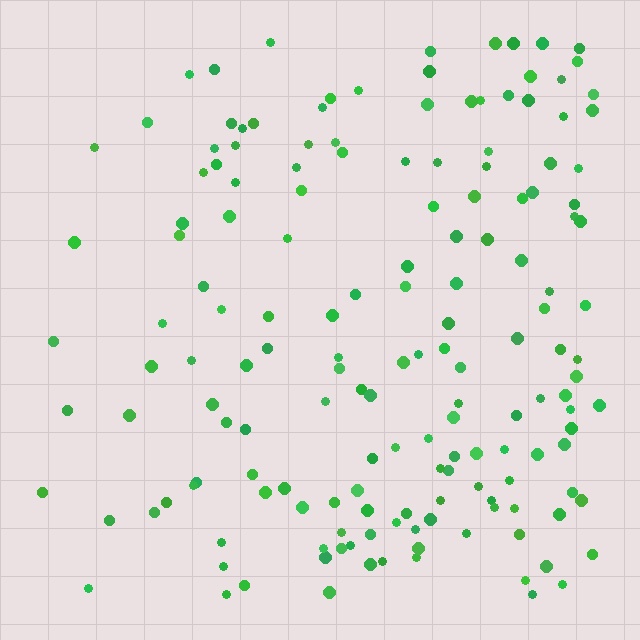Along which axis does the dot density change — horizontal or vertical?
Horizontal.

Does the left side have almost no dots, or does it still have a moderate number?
Still a moderate number, just noticeably fewer than the right.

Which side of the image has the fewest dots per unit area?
The left.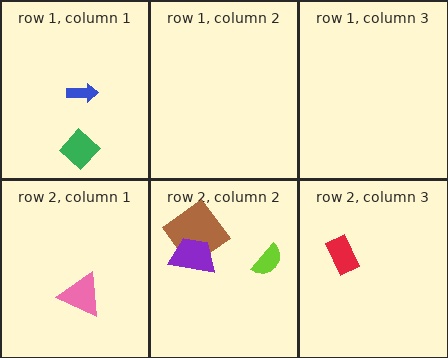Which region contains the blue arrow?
The row 1, column 1 region.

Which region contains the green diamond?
The row 1, column 1 region.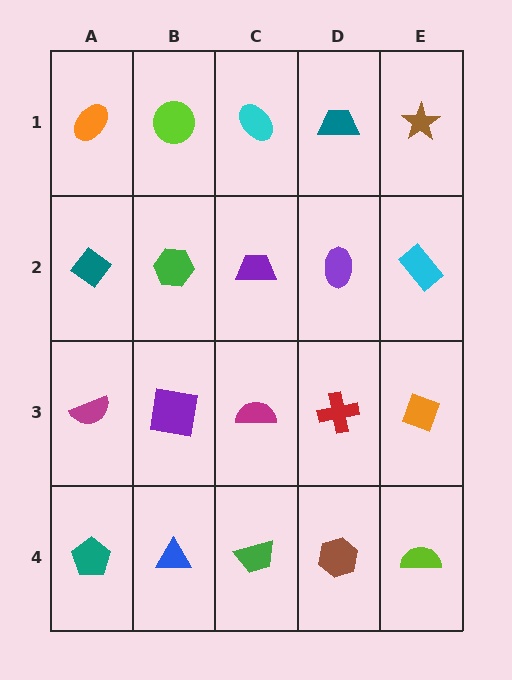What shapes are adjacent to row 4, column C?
A magenta semicircle (row 3, column C), a blue triangle (row 4, column B), a brown hexagon (row 4, column D).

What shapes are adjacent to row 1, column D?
A purple ellipse (row 2, column D), a cyan ellipse (row 1, column C), a brown star (row 1, column E).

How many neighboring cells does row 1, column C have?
3.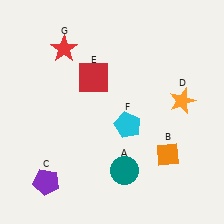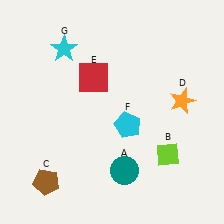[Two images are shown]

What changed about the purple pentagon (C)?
In Image 1, C is purple. In Image 2, it changed to brown.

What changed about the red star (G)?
In Image 1, G is red. In Image 2, it changed to cyan.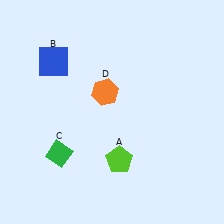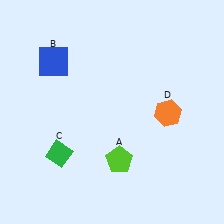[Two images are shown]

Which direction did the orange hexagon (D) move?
The orange hexagon (D) moved right.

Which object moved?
The orange hexagon (D) moved right.